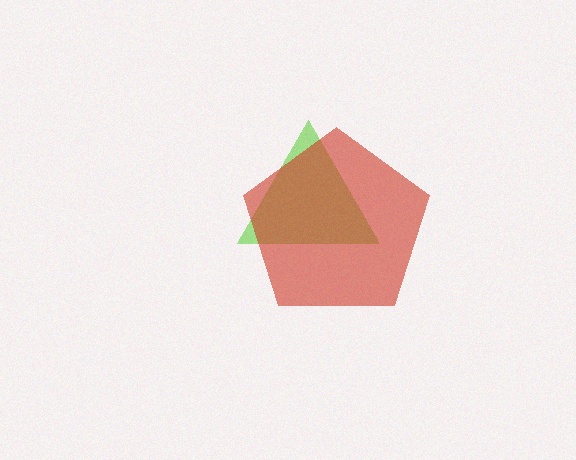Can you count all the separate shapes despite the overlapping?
Yes, there are 2 separate shapes.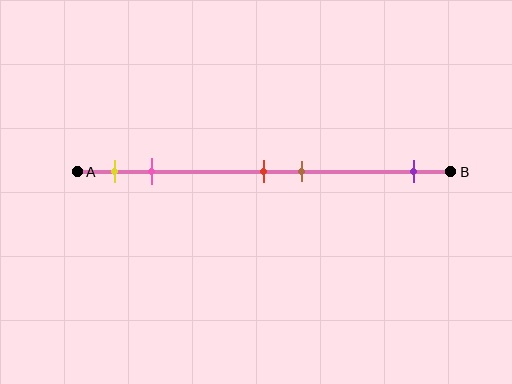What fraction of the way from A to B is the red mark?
The red mark is approximately 50% (0.5) of the way from A to B.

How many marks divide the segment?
There are 5 marks dividing the segment.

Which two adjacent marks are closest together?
The red and brown marks are the closest adjacent pair.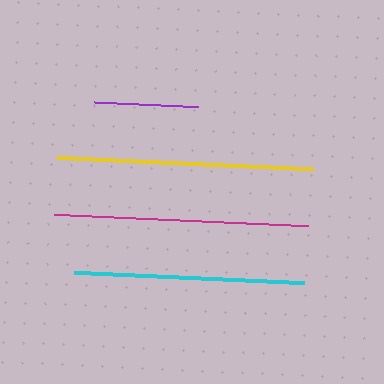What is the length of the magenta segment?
The magenta segment is approximately 254 pixels long.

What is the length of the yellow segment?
The yellow segment is approximately 256 pixels long.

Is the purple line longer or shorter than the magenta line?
The magenta line is longer than the purple line.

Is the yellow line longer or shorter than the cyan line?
The yellow line is longer than the cyan line.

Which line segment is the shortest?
The purple line is the shortest at approximately 105 pixels.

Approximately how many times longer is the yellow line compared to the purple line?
The yellow line is approximately 2.4 times the length of the purple line.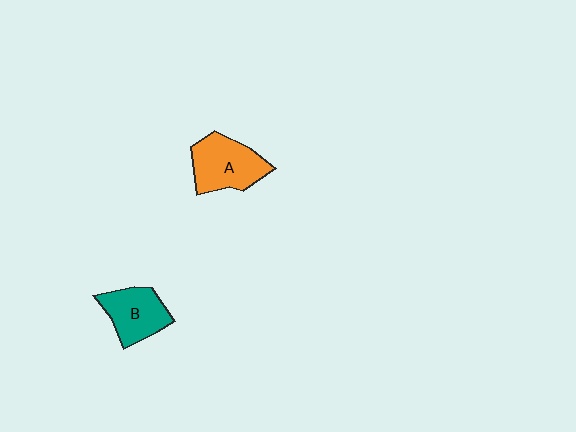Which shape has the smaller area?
Shape B (teal).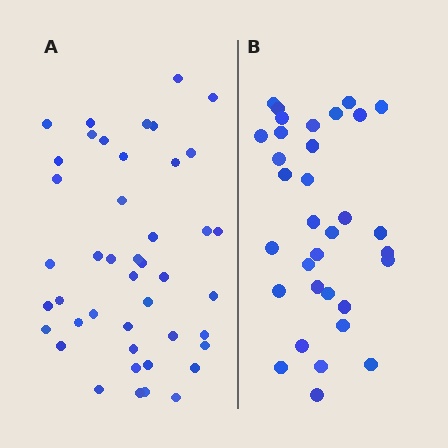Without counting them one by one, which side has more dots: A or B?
Region A (the left region) has more dots.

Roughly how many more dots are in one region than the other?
Region A has roughly 12 or so more dots than region B.